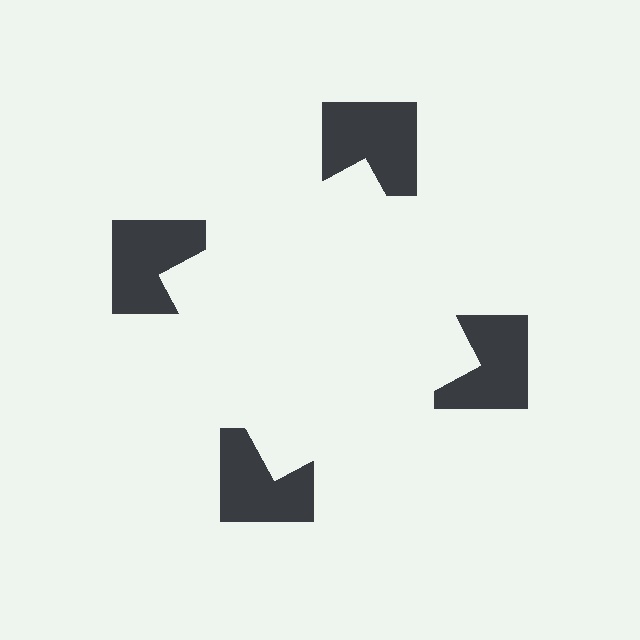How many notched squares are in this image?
There are 4 — one at each vertex of the illusory square.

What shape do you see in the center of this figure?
An illusory square — its edges are inferred from the aligned wedge cuts in the notched squares, not physically drawn.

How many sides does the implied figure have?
4 sides.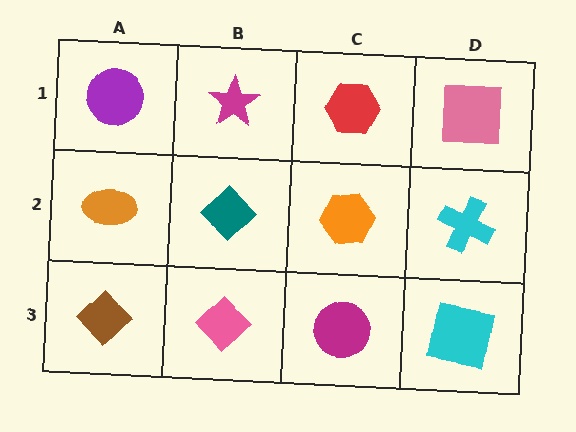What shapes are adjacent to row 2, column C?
A red hexagon (row 1, column C), a magenta circle (row 3, column C), a teal diamond (row 2, column B), a cyan cross (row 2, column D).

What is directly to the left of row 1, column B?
A purple circle.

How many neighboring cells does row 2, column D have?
3.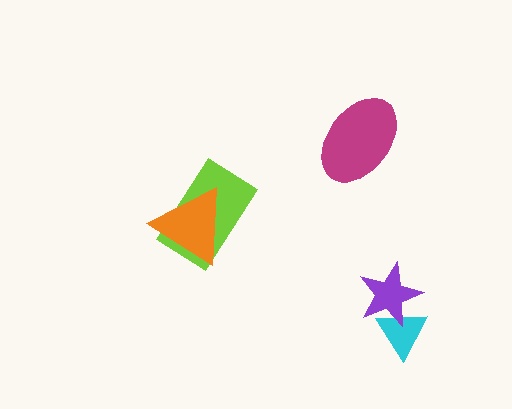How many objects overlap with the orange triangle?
1 object overlaps with the orange triangle.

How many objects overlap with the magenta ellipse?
0 objects overlap with the magenta ellipse.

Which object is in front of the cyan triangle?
The purple star is in front of the cyan triangle.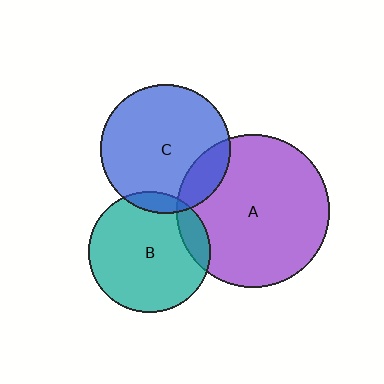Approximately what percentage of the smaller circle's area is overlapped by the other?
Approximately 10%.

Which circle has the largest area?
Circle A (purple).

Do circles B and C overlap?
Yes.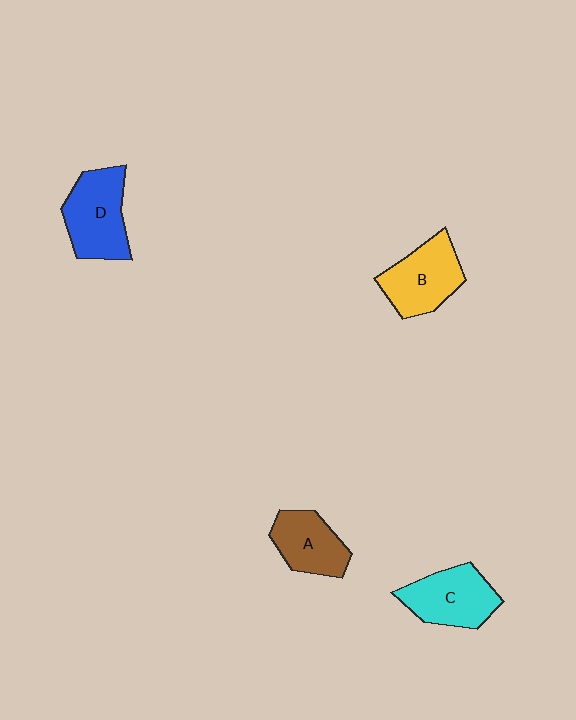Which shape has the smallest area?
Shape A (brown).